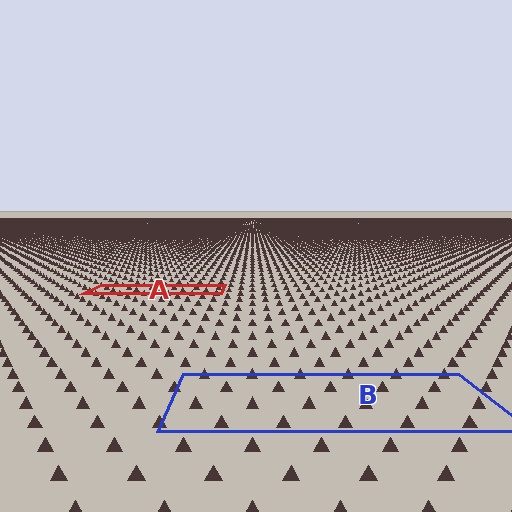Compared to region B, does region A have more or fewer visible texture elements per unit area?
Region A has more texture elements per unit area — they are packed more densely because it is farther away.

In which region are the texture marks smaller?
The texture marks are smaller in region A, because it is farther away.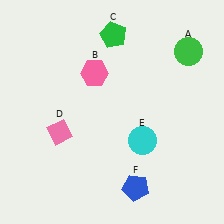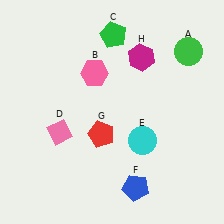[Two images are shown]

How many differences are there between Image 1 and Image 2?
There are 2 differences between the two images.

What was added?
A red pentagon (G), a magenta hexagon (H) were added in Image 2.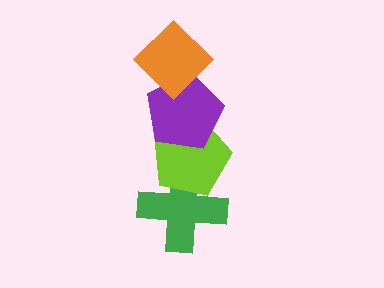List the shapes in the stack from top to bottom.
From top to bottom: the orange diamond, the purple pentagon, the lime pentagon, the green cross.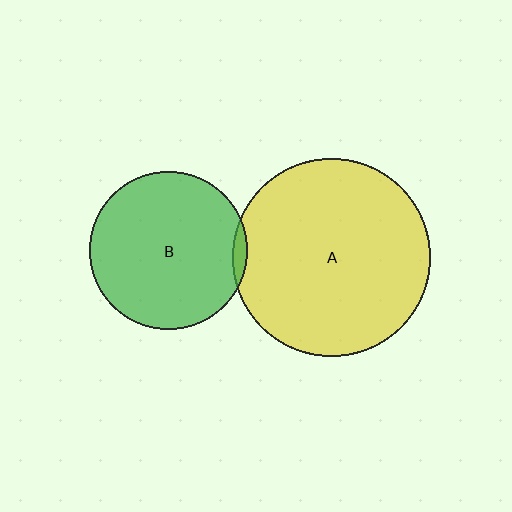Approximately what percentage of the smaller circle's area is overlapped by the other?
Approximately 5%.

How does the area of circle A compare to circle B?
Approximately 1.6 times.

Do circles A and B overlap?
Yes.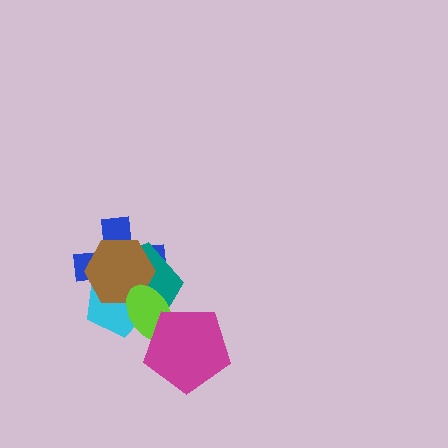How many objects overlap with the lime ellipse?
5 objects overlap with the lime ellipse.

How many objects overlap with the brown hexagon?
4 objects overlap with the brown hexagon.